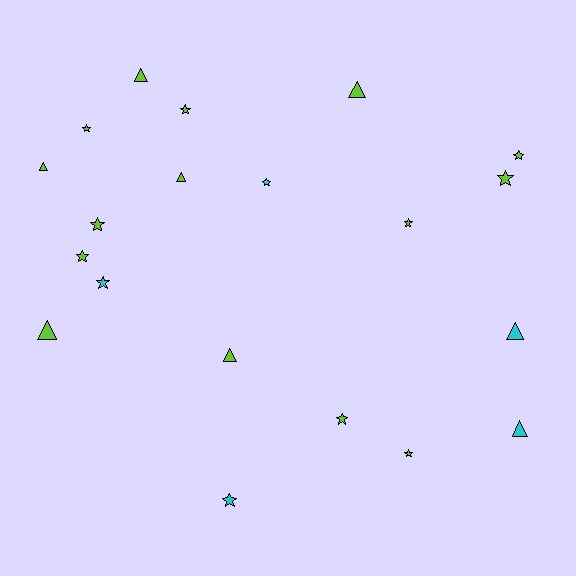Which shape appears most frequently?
Star, with 12 objects.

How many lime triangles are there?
There are 6 lime triangles.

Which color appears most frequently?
Lime, with 15 objects.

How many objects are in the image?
There are 20 objects.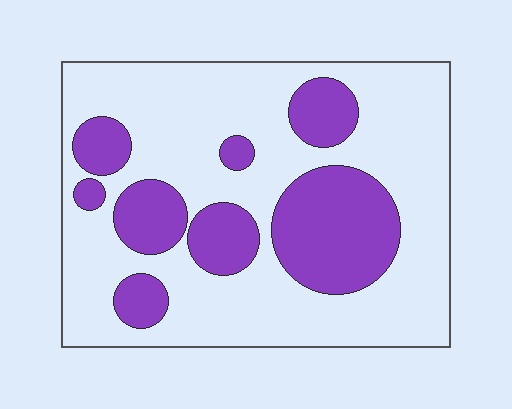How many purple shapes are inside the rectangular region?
8.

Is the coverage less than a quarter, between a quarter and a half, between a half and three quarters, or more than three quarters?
Between a quarter and a half.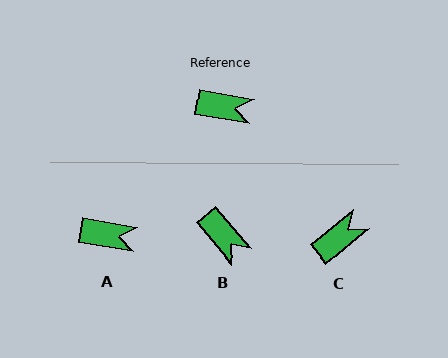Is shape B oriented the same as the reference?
No, it is off by about 39 degrees.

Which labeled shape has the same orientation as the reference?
A.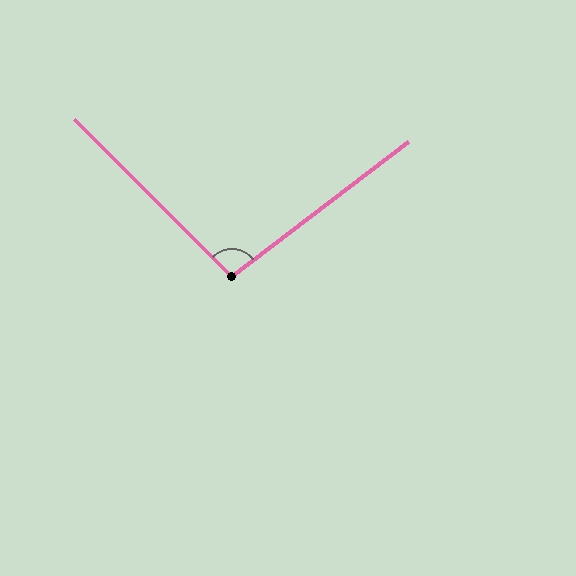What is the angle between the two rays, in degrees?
Approximately 98 degrees.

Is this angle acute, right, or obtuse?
It is obtuse.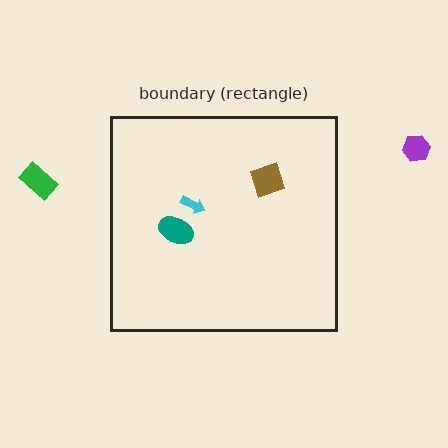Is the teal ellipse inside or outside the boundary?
Inside.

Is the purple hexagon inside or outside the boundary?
Outside.